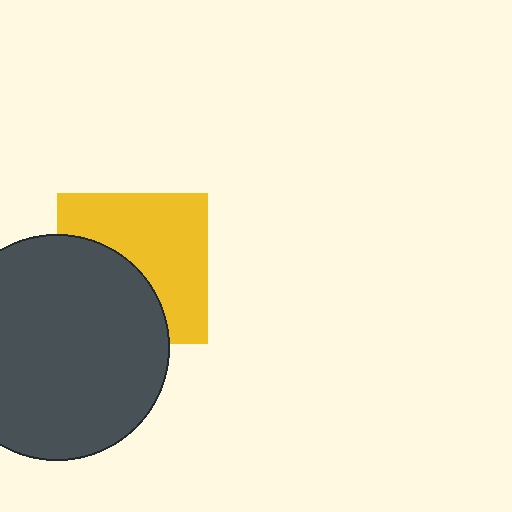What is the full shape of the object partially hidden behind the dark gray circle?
The partially hidden object is a yellow square.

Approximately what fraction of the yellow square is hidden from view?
Roughly 42% of the yellow square is hidden behind the dark gray circle.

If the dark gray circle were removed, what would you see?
You would see the complete yellow square.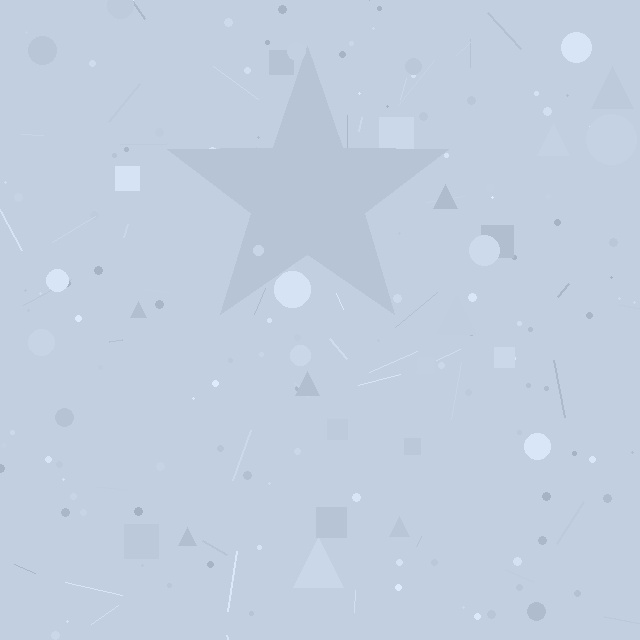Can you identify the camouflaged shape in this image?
The camouflaged shape is a star.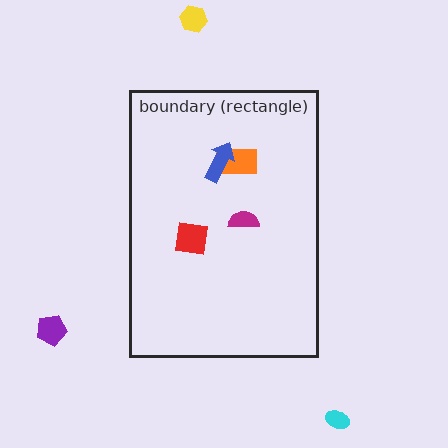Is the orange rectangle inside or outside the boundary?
Inside.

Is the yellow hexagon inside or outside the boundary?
Outside.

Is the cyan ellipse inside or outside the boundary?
Outside.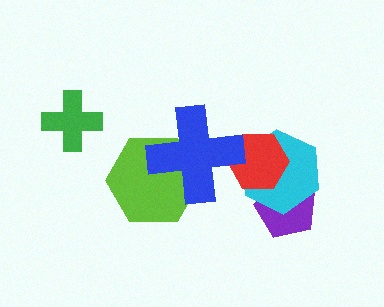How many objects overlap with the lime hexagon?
1 object overlaps with the lime hexagon.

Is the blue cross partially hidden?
No, no other shape covers it.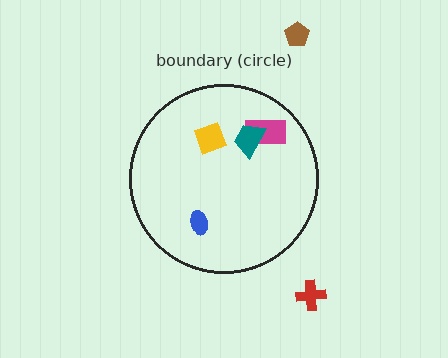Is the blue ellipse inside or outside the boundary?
Inside.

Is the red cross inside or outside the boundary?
Outside.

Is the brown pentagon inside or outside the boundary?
Outside.